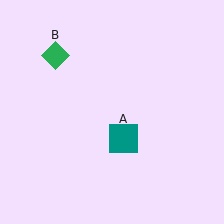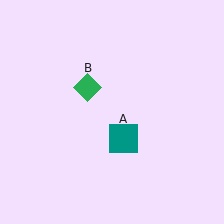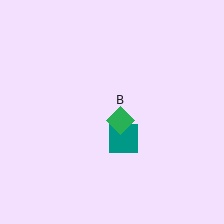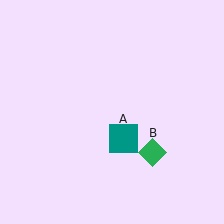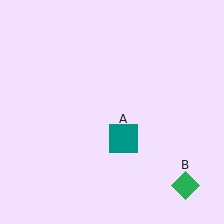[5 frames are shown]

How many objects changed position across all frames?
1 object changed position: green diamond (object B).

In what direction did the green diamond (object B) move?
The green diamond (object B) moved down and to the right.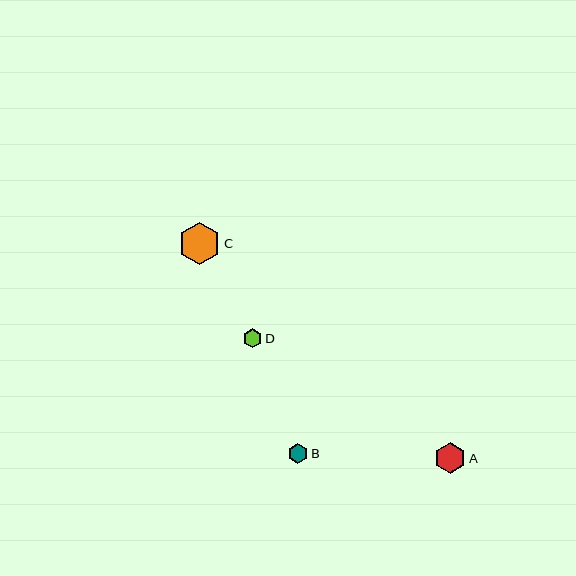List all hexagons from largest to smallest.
From largest to smallest: C, A, D, B.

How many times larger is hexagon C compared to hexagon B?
Hexagon C is approximately 2.2 times the size of hexagon B.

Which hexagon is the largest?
Hexagon C is the largest with a size of approximately 43 pixels.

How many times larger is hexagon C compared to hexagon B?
Hexagon C is approximately 2.2 times the size of hexagon B.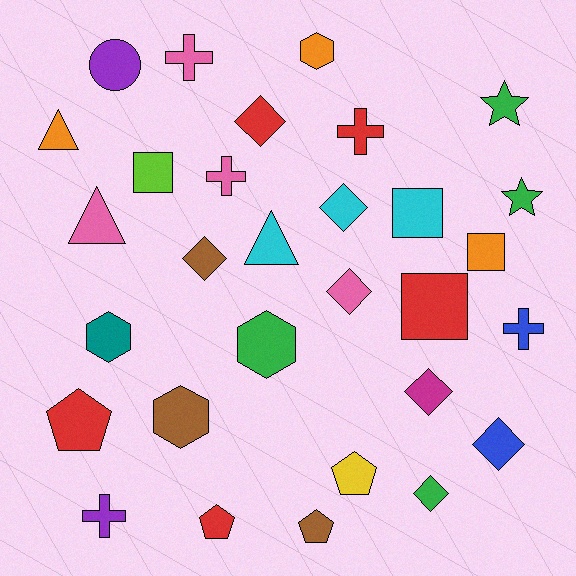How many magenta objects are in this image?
There is 1 magenta object.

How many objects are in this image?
There are 30 objects.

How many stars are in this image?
There are 2 stars.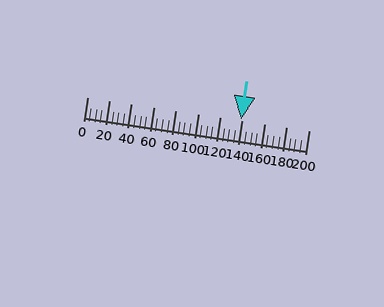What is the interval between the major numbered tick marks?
The major tick marks are spaced 20 units apart.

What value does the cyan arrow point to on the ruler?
The cyan arrow points to approximately 139.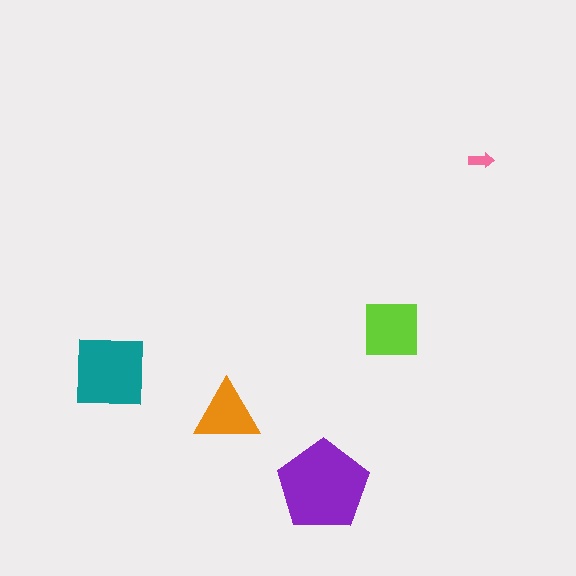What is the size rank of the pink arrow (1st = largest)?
5th.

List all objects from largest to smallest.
The purple pentagon, the teal square, the lime square, the orange triangle, the pink arrow.